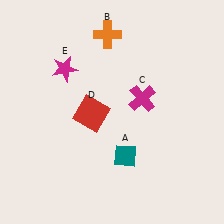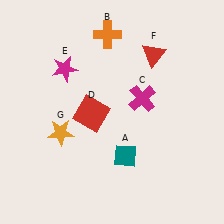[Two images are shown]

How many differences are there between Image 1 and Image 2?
There are 2 differences between the two images.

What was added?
A red triangle (F), an orange star (G) were added in Image 2.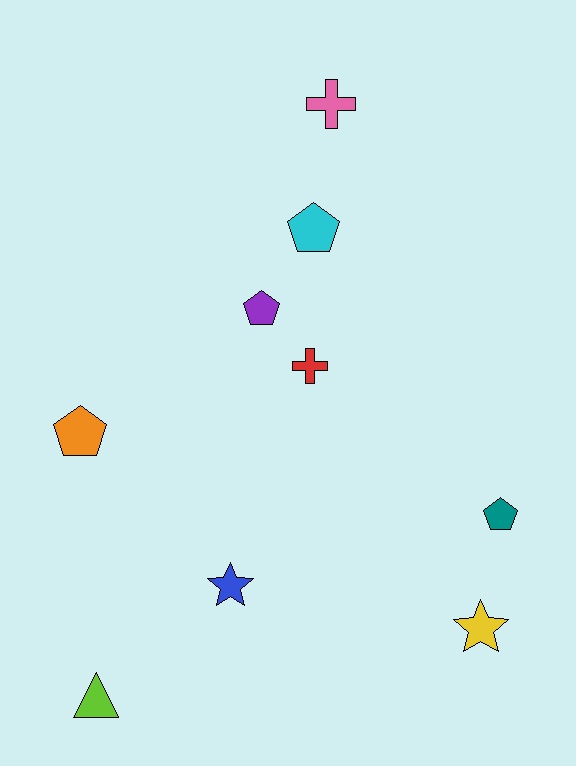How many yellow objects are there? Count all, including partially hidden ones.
There is 1 yellow object.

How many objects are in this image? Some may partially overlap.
There are 9 objects.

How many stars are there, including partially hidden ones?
There are 2 stars.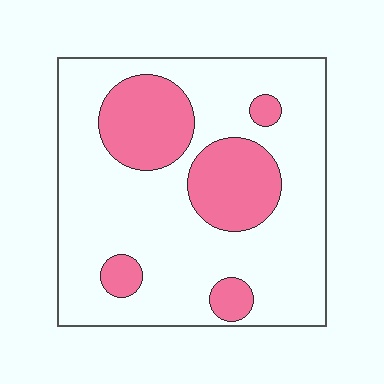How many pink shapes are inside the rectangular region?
5.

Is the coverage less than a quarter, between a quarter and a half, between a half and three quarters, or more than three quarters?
Between a quarter and a half.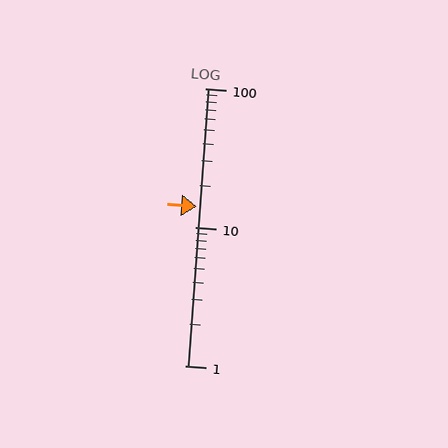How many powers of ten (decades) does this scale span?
The scale spans 2 decades, from 1 to 100.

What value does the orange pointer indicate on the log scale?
The pointer indicates approximately 14.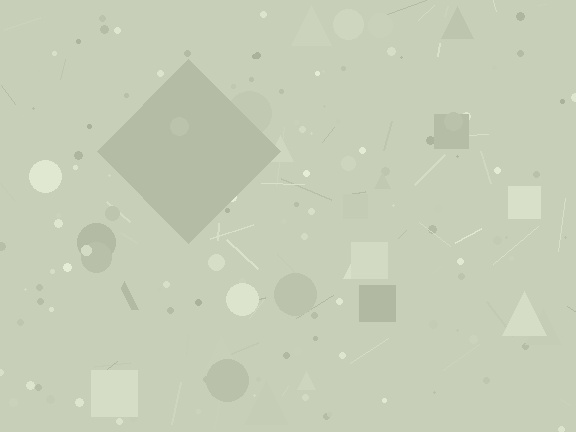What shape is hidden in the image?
A diamond is hidden in the image.